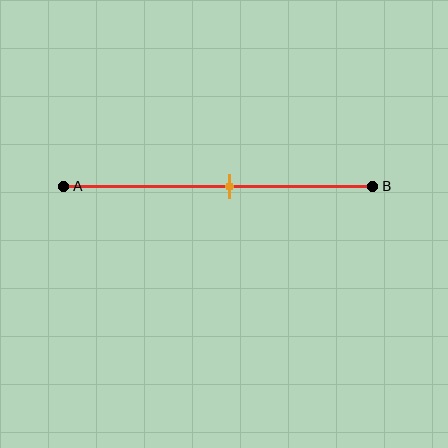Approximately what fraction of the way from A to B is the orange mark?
The orange mark is approximately 55% of the way from A to B.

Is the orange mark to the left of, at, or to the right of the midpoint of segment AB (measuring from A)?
The orange mark is to the right of the midpoint of segment AB.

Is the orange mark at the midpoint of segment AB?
No, the mark is at about 55% from A, not at the 50% midpoint.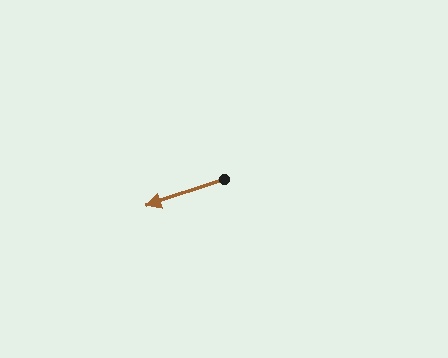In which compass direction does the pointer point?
West.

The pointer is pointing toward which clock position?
Roughly 8 o'clock.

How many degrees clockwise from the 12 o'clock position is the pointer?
Approximately 251 degrees.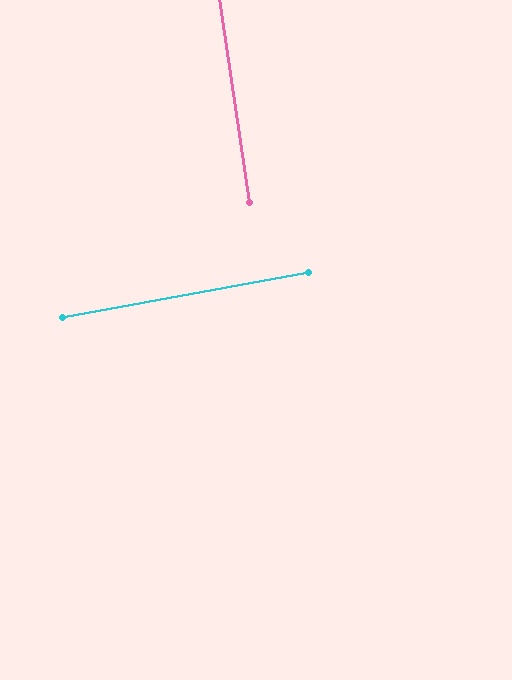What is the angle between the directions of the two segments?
Approximately 88 degrees.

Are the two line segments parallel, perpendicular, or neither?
Perpendicular — they meet at approximately 88°.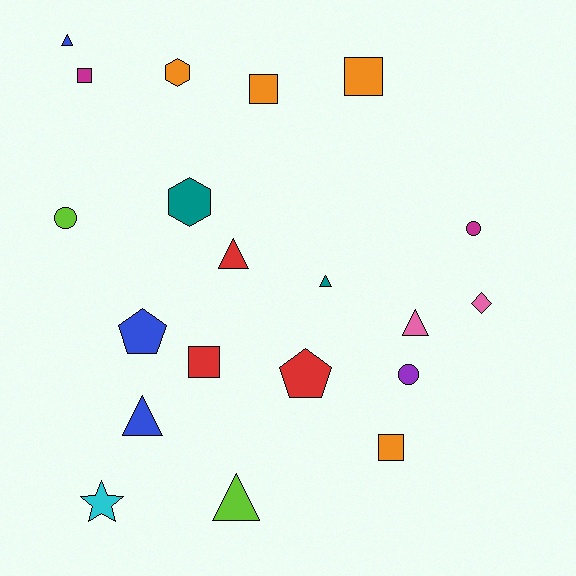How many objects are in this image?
There are 20 objects.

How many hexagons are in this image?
There are 2 hexagons.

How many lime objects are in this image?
There are 2 lime objects.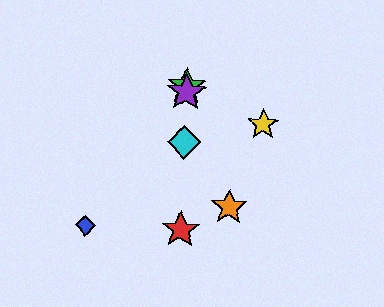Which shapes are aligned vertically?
The red star, the green star, the purple star, the cyan diamond are aligned vertically.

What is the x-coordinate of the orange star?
The orange star is at x≈229.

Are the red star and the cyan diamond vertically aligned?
Yes, both are at x≈181.